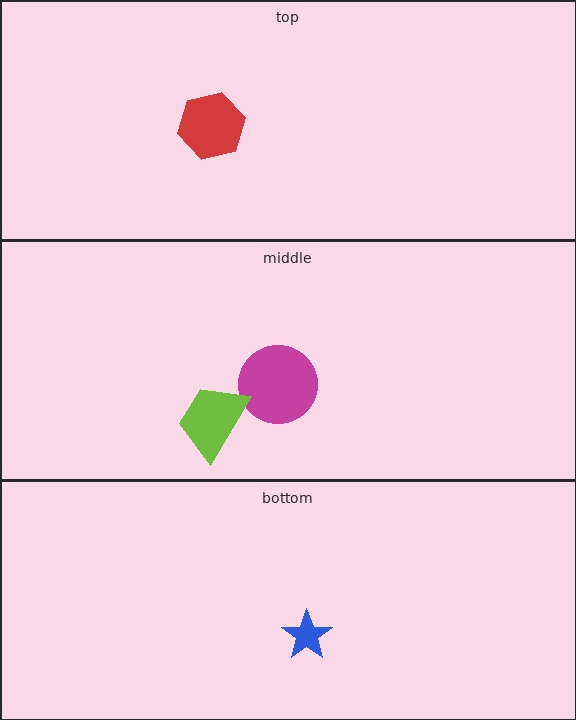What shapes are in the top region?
The red hexagon.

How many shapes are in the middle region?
2.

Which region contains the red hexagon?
The top region.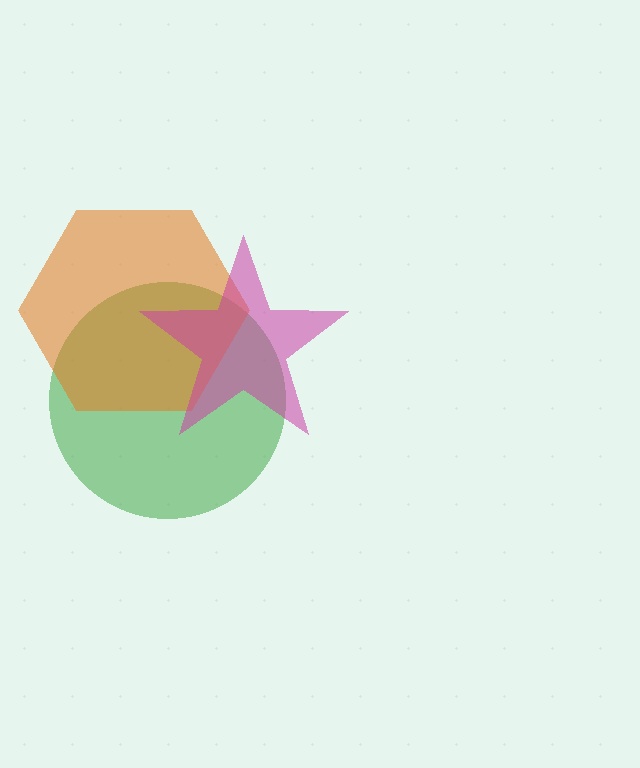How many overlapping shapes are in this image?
There are 3 overlapping shapes in the image.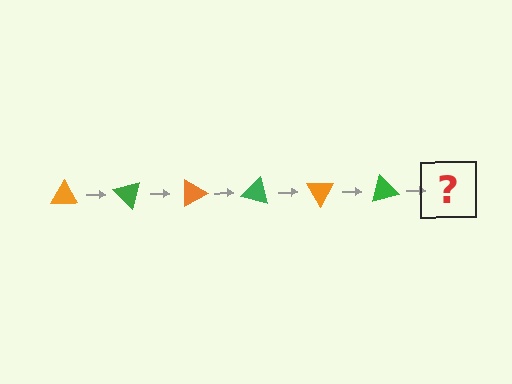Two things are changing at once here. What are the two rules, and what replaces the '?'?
The two rules are that it rotates 45 degrees each step and the color cycles through orange and green. The '?' should be an orange triangle, rotated 270 degrees from the start.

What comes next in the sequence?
The next element should be an orange triangle, rotated 270 degrees from the start.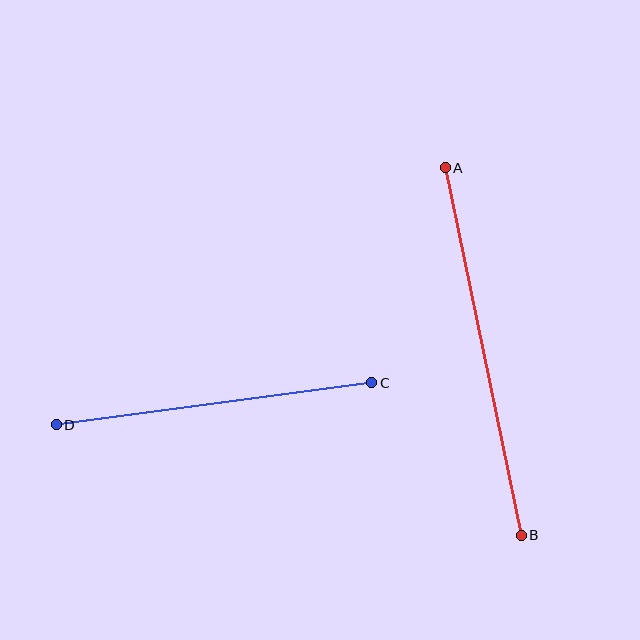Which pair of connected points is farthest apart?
Points A and B are farthest apart.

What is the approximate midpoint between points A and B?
The midpoint is at approximately (483, 352) pixels.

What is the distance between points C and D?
The distance is approximately 318 pixels.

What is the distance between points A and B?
The distance is approximately 376 pixels.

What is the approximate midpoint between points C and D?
The midpoint is at approximately (214, 404) pixels.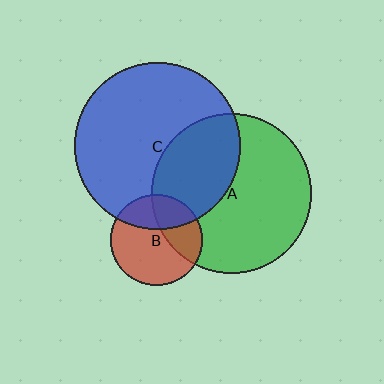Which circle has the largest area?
Circle C (blue).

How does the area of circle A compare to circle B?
Approximately 3.1 times.